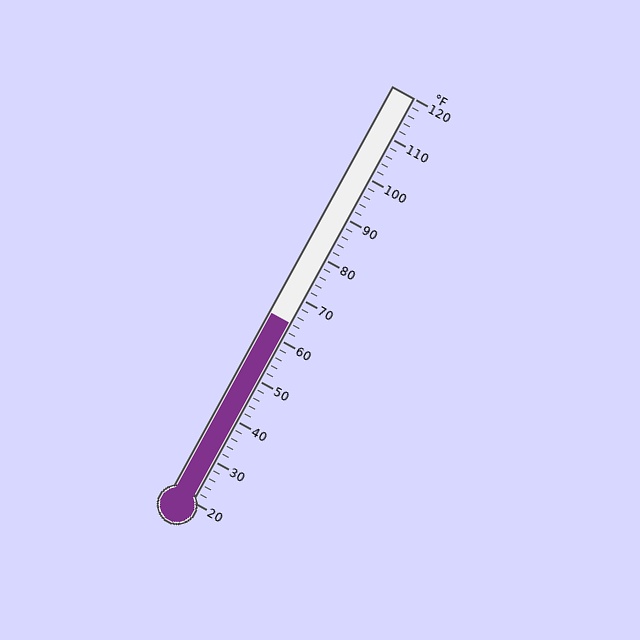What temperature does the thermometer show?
The thermometer shows approximately 64°F.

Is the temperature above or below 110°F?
The temperature is below 110°F.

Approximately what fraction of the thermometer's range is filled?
The thermometer is filled to approximately 45% of its range.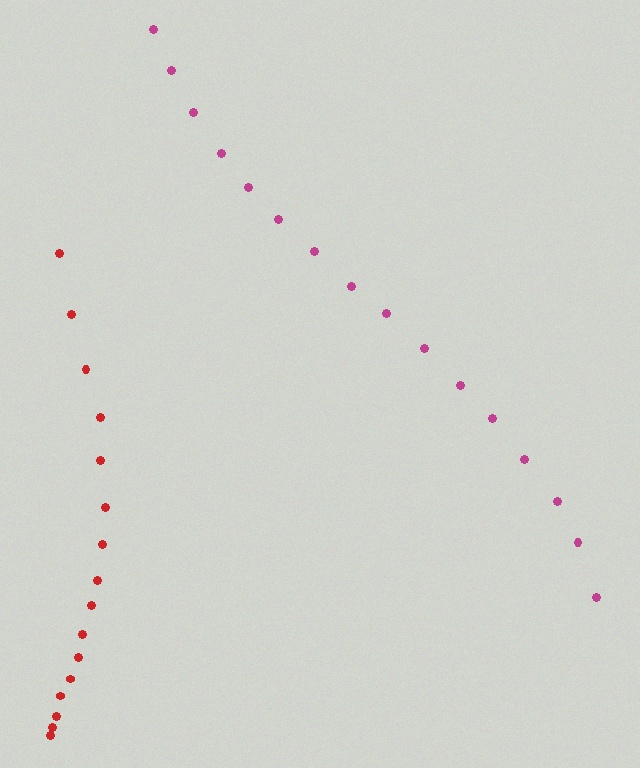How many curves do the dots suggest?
There are 2 distinct paths.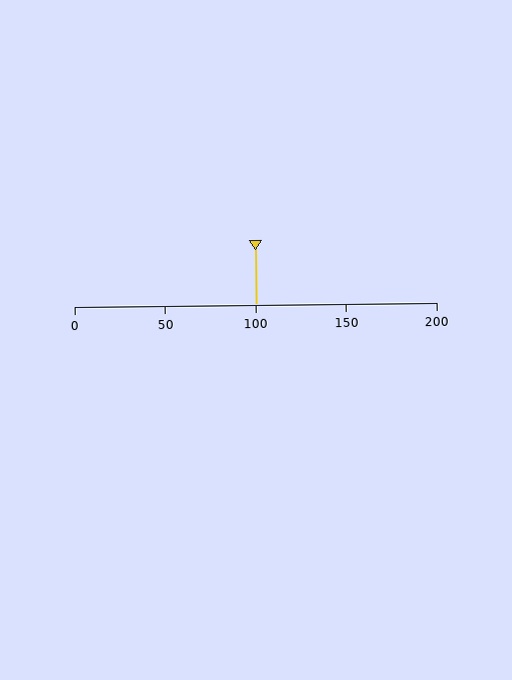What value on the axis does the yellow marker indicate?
The marker indicates approximately 100.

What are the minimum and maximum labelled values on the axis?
The axis runs from 0 to 200.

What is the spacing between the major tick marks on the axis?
The major ticks are spaced 50 apart.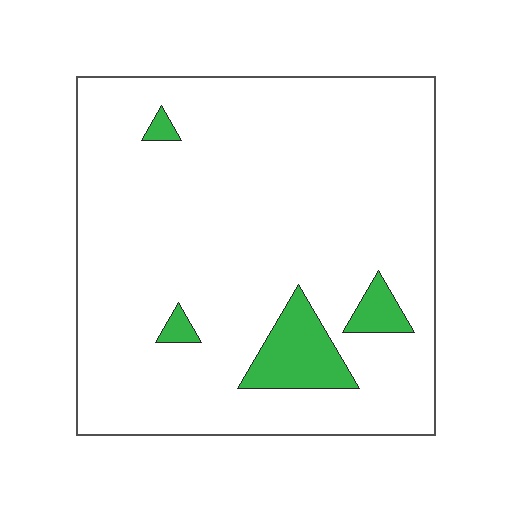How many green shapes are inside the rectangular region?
4.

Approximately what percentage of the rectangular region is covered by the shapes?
Approximately 10%.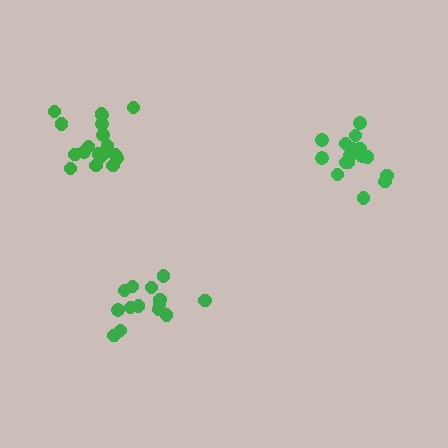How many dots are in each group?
Group 1: 14 dots, Group 2: 19 dots, Group 3: 16 dots (49 total).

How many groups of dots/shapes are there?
There are 3 groups.